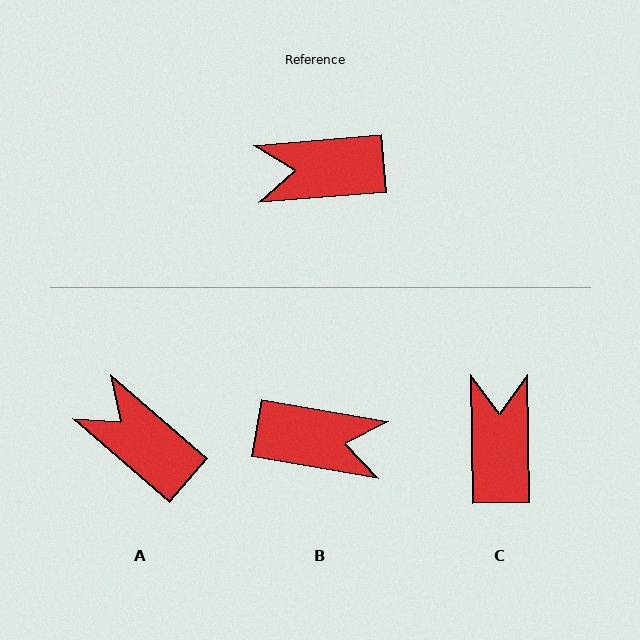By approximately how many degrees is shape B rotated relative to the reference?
Approximately 166 degrees counter-clockwise.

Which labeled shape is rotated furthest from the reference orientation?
B, about 166 degrees away.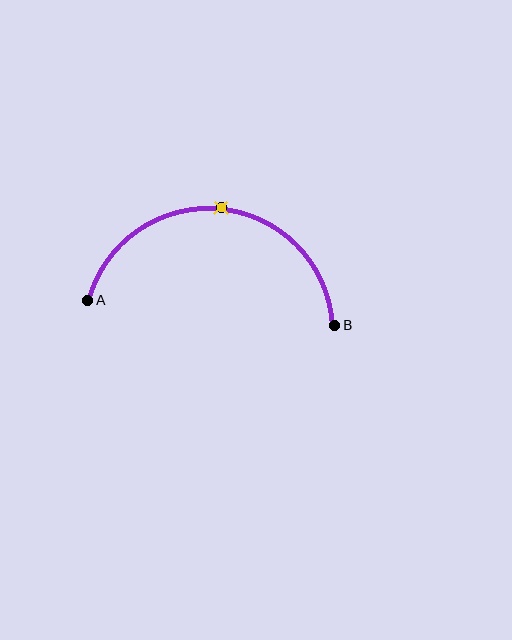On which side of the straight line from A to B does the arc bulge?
The arc bulges above the straight line connecting A and B.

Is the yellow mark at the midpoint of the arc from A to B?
Yes. The yellow mark lies on the arc at equal arc-length from both A and B — it is the arc midpoint.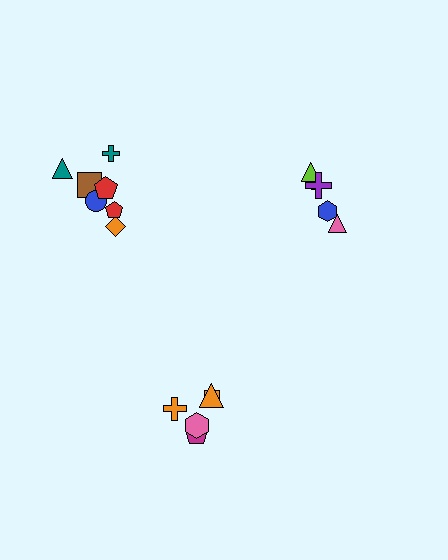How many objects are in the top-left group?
There are 7 objects.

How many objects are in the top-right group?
There are 5 objects.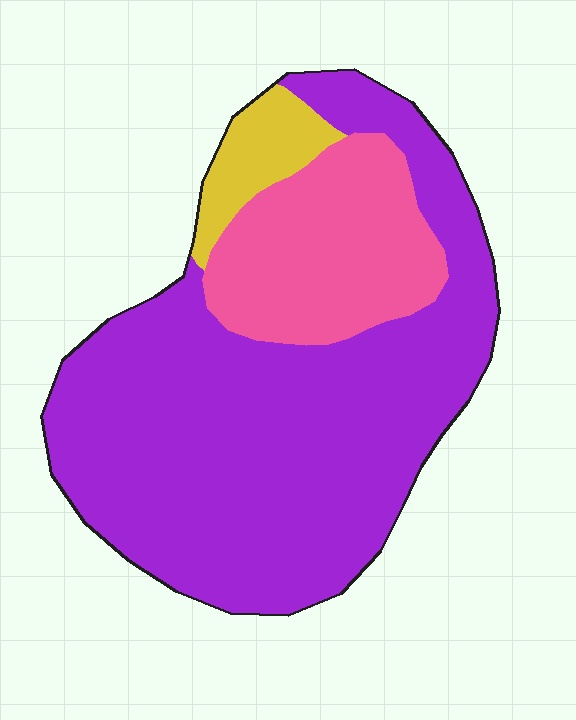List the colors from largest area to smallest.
From largest to smallest: purple, pink, yellow.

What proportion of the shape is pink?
Pink takes up between a sixth and a third of the shape.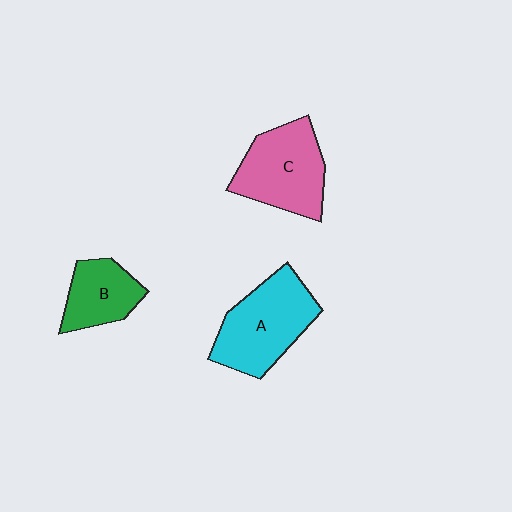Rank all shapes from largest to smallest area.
From largest to smallest: A (cyan), C (pink), B (green).